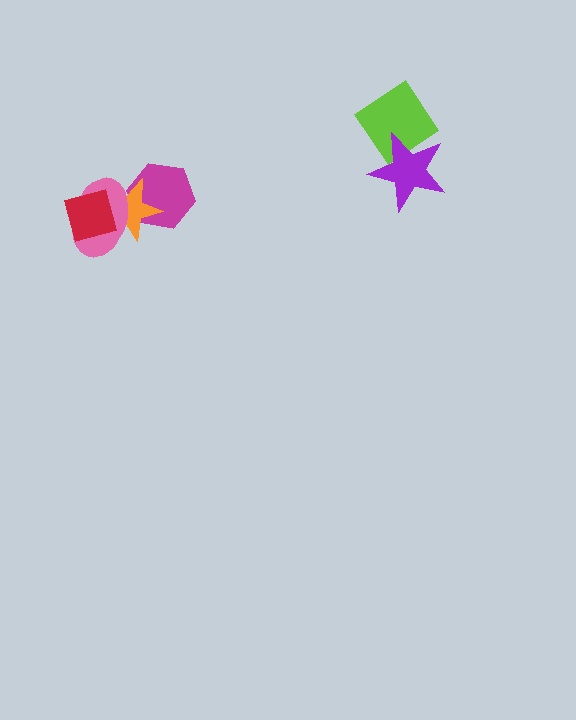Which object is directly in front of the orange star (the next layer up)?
The pink ellipse is directly in front of the orange star.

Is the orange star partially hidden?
Yes, it is partially covered by another shape.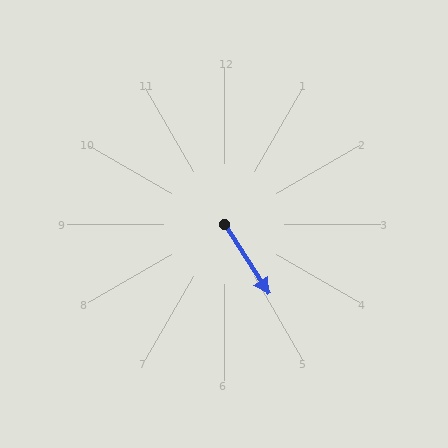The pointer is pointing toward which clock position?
Roughly 5 o'clock.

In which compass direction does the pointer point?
Southeast.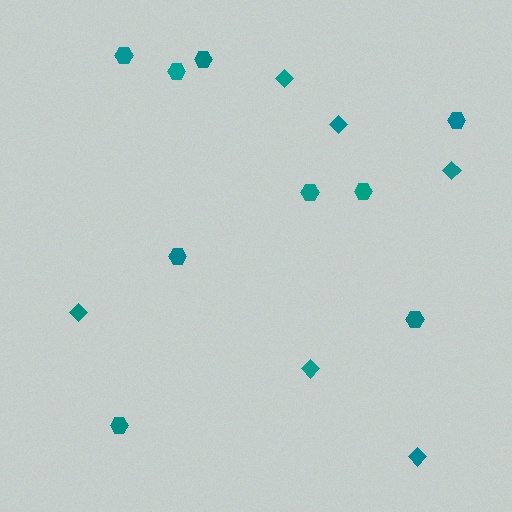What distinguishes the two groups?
There are 2 groups: one group of diamonds (6) and one group of hexagons (9).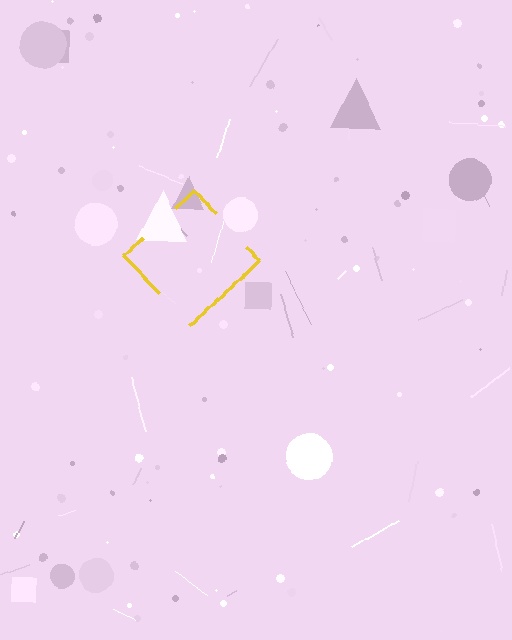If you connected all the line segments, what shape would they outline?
They would outline a diamond.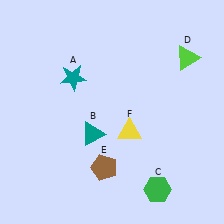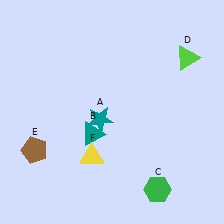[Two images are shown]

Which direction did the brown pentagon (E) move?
The brown pentagon (E) moved left.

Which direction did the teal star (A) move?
The teal star (A) moved down.